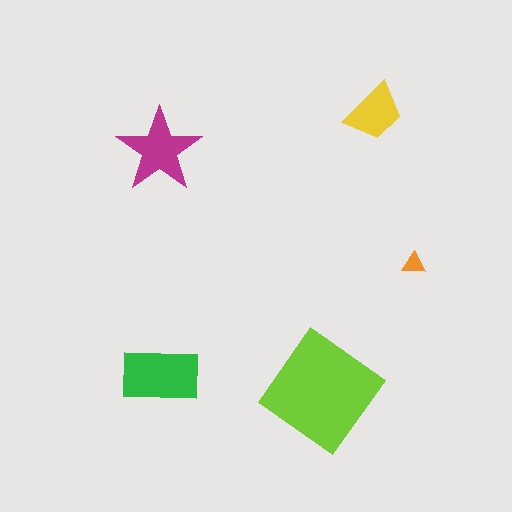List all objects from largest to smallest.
The lime diamond, the green rectangle, the magenta star, the yellow trapezoid, the orange triangle.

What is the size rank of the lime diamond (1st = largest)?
1st.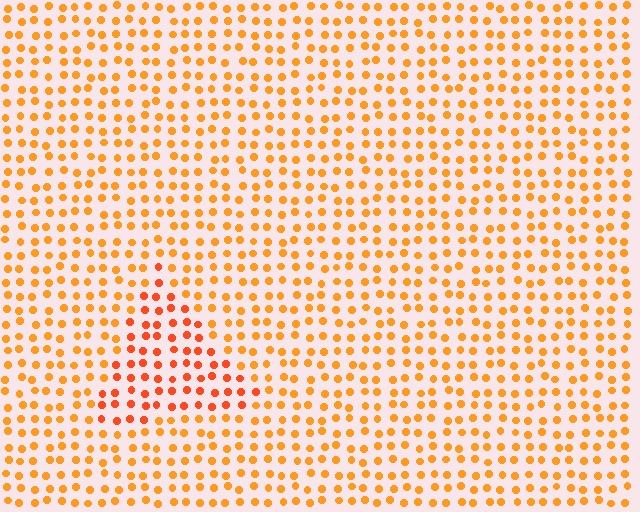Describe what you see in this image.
The image is filled with small orange elements in a uniform arrangement. A triangle-shaped region is visible where the elements are tinted to a slightly different hue, forming a subtle color boundary.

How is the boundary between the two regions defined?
The boundary is defined purely by a slight shift in hue (about 22 degrees). Spacing, size, and orientation are identical on both sides.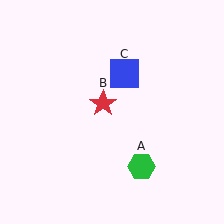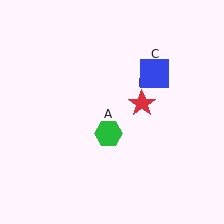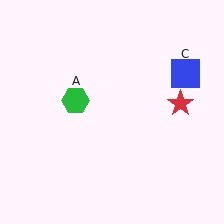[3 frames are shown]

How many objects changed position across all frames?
3 objects changed position: green hexagon (object A), red star (object B), blue square (object C).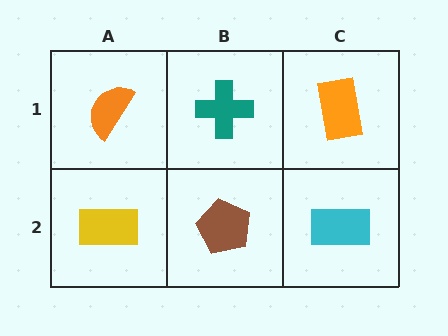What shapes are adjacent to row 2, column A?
An orange semicircle (row 1, column A), a brown pentagon (row 2, column B).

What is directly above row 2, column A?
An orange semicircle.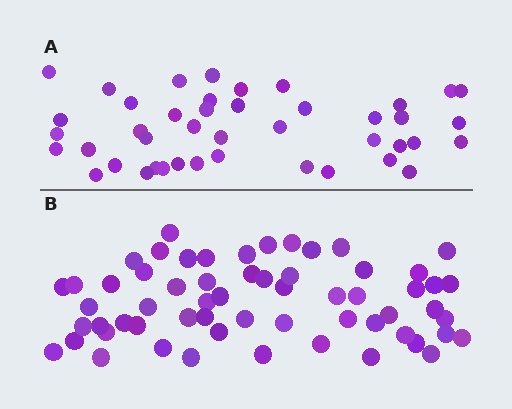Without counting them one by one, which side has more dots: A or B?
Region B (the bottom region) has more dots.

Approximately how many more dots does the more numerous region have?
Region B has approximately 15 more dots than region A.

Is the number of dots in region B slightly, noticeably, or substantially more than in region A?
Region B has noticeably more, but not dramatically so. The ratio is roughly 1.4 to 1.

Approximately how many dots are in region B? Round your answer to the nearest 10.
About 60 dots.